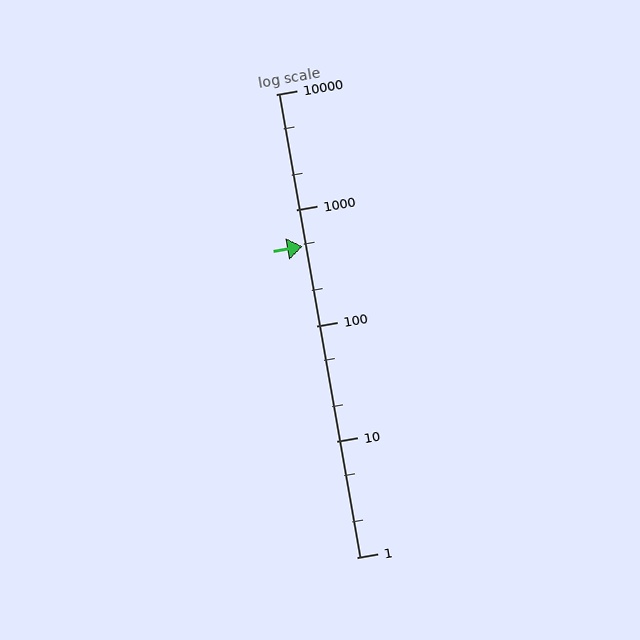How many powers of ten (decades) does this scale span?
The scale spans 4 decades, from 1 to 10000.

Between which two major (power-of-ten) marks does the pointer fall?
The pointer is between 100 and 1000.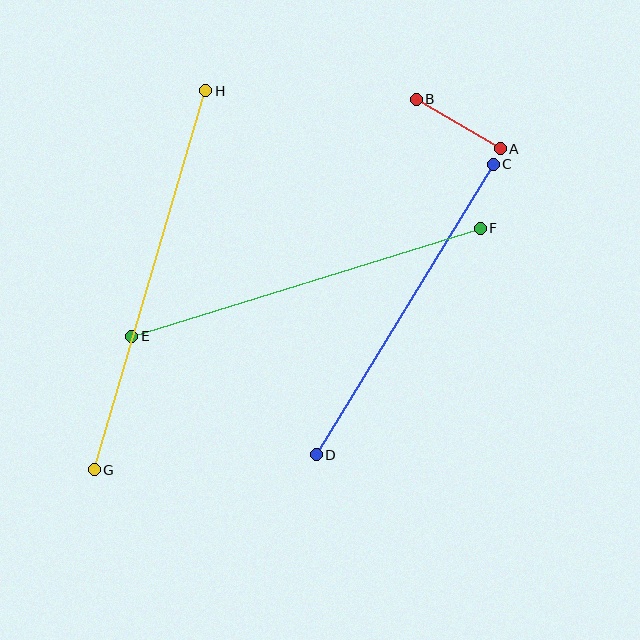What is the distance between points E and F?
The distance is approximately 365 pixels.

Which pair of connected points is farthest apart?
Points G and H are farthest apart.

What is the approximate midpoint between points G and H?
The midpoint is at approximately (150, 280) pixels.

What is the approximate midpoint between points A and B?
The midpoint is at approximately (458, 124) pixels.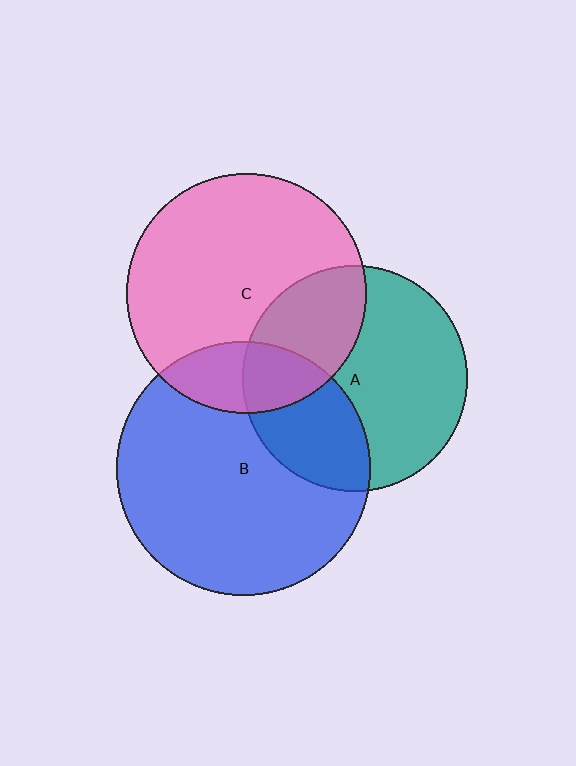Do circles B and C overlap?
Yes.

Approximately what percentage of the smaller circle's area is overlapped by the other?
Approximately 20%.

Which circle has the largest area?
Circle B (blue).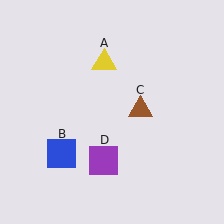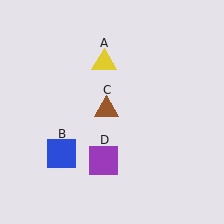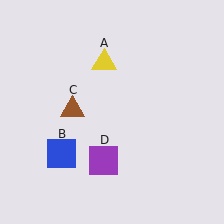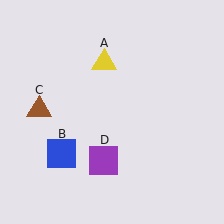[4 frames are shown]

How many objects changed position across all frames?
1 object changed position: brown triangle (object C).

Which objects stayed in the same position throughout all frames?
Yellow triangle (object A) and blue square (object B) and purple square (object D) remained stationary.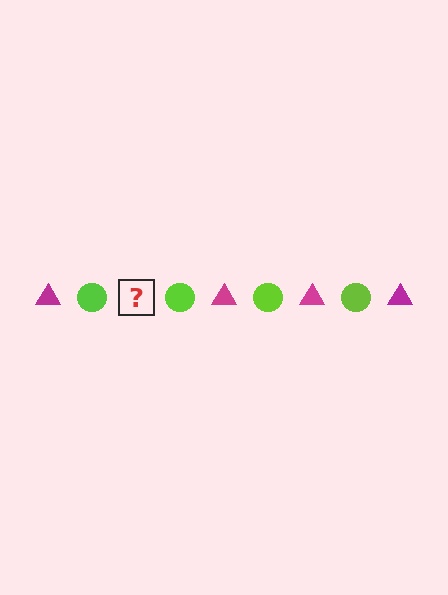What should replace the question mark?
The question mark should be replaced with a magenta triangle.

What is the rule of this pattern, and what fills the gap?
The rule is that the pattern alternates between magenta triangle and lime circle. The gap should be filled with a magenta triangle.